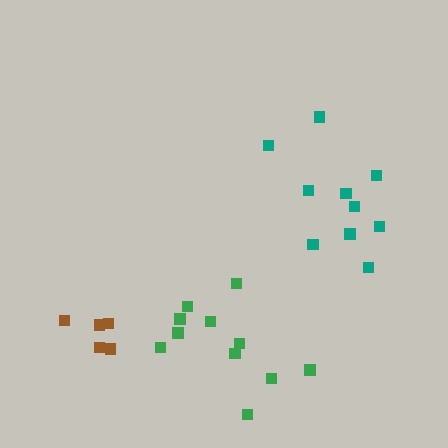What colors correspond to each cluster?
The clusters are colored: brown, green, teal.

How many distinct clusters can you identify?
There are 3 distinct clusters.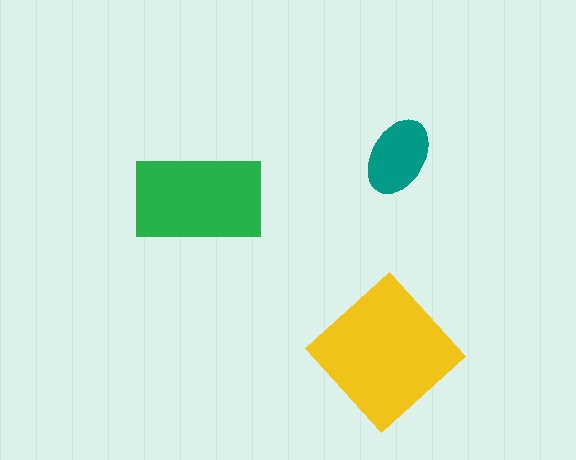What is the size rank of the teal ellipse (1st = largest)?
3rd.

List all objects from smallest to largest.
The teal ellipse, the green rectangle, the yellow diamond.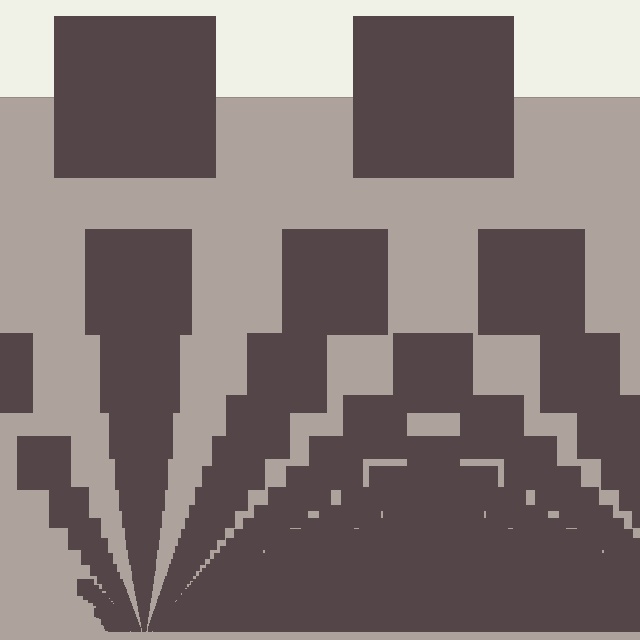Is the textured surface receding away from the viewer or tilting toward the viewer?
The surface appears to tilt toward the viewer. Texture elements get larger and sparser toward the top.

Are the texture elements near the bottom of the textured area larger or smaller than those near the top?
Smaller. The gradient is inverted — elements near the bottom are smaller and denser.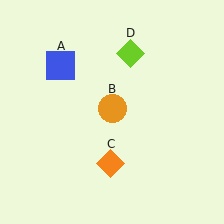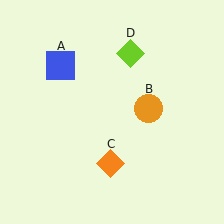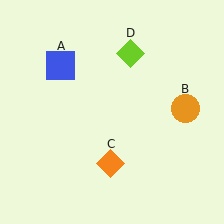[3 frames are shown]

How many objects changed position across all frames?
1 object changed position: orange circle (object B).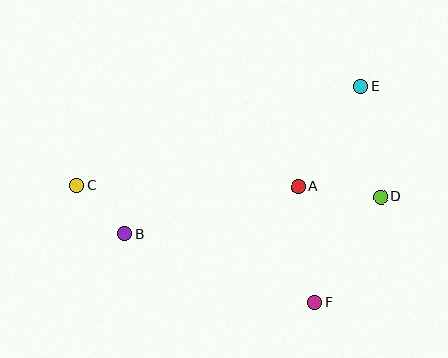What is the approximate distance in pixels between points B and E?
The distance between B and E is approximately 278 pixels.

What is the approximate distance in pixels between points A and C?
The distance between A and C is approximately 222 pixels.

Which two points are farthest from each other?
Points C and D are farthest from each other.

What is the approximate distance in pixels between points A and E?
The distance between A and E is approximately 118 pixels.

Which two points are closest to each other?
Points B and C are closest to each other.